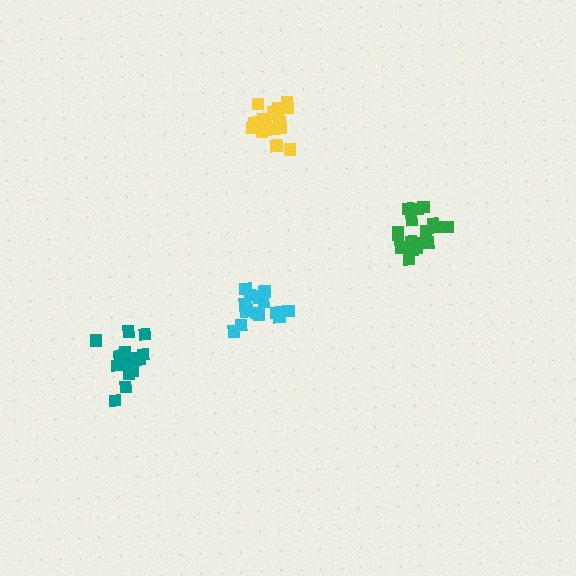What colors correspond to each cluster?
The clusters are colored: teal, green, yellow, cyan.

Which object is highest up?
The yellow cluster is topmost.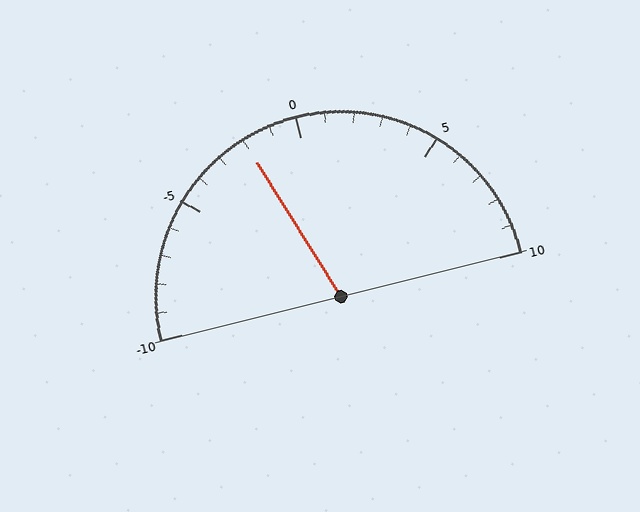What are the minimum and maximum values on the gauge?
The gauge ranges from -10 to 10.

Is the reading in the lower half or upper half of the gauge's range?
The reading is in the lower half of the range (-10 to 10).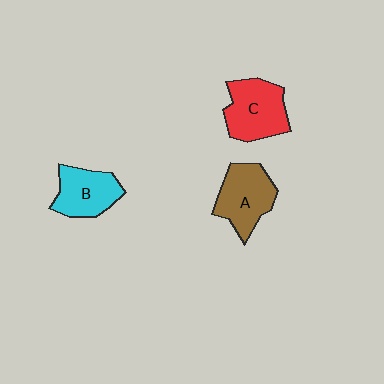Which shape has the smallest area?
Shape B (cyan).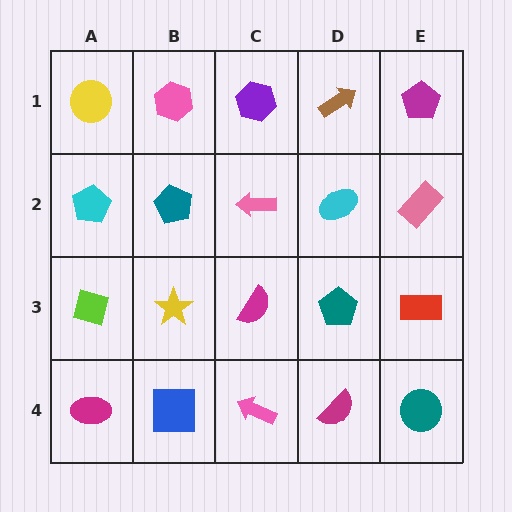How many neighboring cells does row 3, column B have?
4.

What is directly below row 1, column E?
A pink rectangle.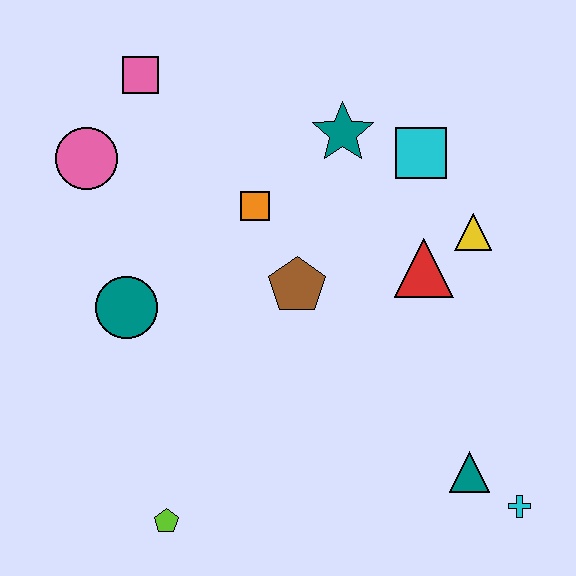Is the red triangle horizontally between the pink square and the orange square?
No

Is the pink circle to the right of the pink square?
No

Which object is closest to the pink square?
The pink circle is closest to the pink square.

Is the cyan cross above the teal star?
No